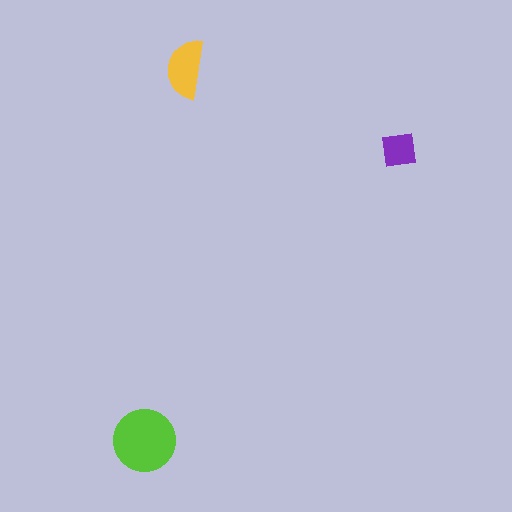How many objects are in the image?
There are 3 objects in the image.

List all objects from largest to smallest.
The lime circle, the yellow semicircle, the purple square.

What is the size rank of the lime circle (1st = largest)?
1st.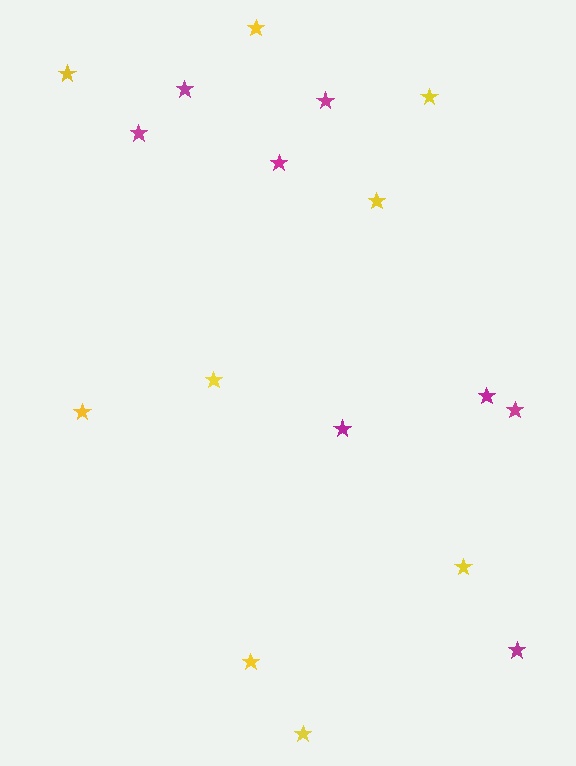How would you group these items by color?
There are 2 groups: one group of magenta stars (8) and one group of yellow stars (9).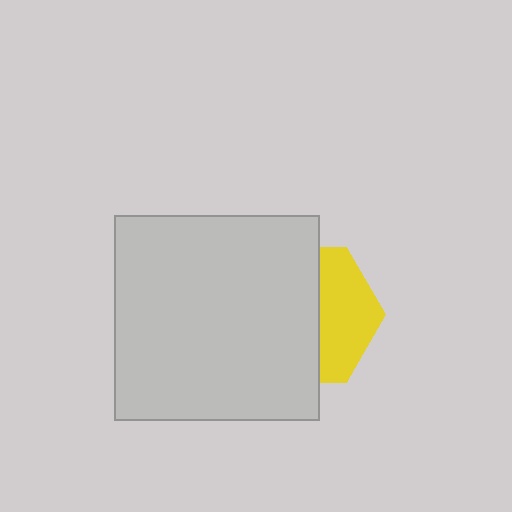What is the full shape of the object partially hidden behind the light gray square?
The partially hidden object is a yellow hexagon.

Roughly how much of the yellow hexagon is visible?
A small part of it is visible (roughly 40%).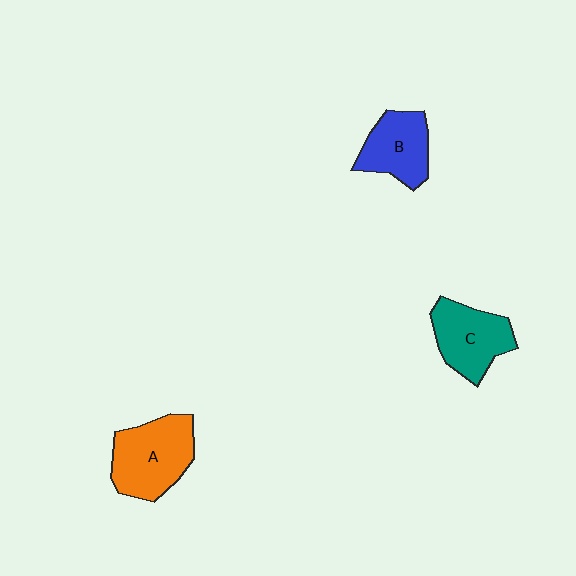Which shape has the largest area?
Shape A (orange).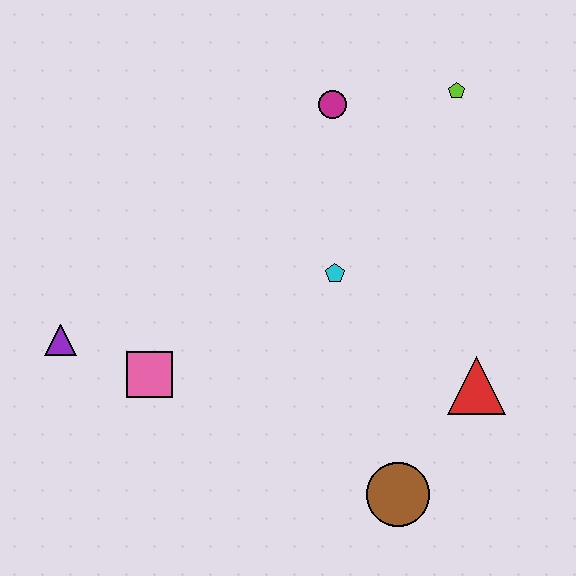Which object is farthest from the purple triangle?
The lime pentagon is farthest from the purple triangle.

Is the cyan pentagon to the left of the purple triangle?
No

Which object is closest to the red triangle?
The brown circle is closest to the red triangle.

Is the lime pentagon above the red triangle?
Yes